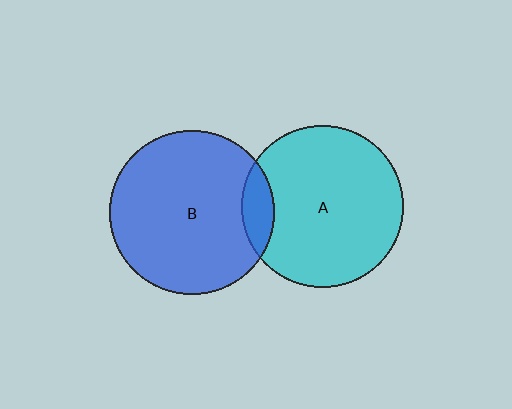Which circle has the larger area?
Circle B (blue).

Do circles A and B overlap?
Yes.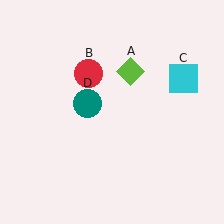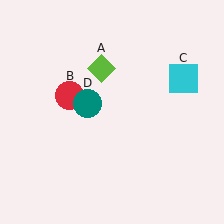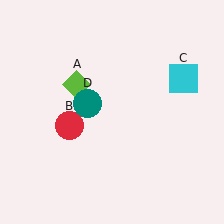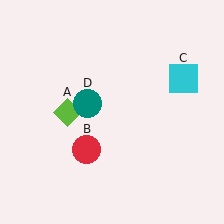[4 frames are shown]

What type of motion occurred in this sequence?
The lime diamond (object A), red circle (object B) rotated counterclockwise around the center of the scene.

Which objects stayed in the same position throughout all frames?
Cyan square (object C) and teal circle (object D) remained stationary.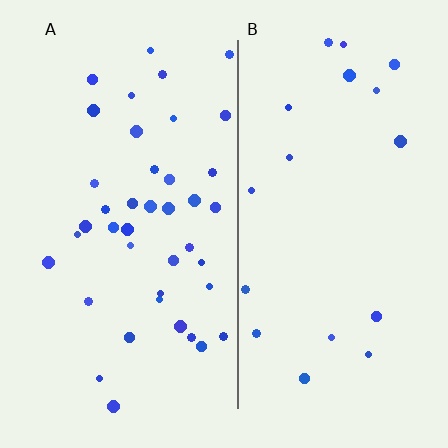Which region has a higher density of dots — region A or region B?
A (the left).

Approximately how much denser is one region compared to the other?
Approximately 2.2× — region A over region B.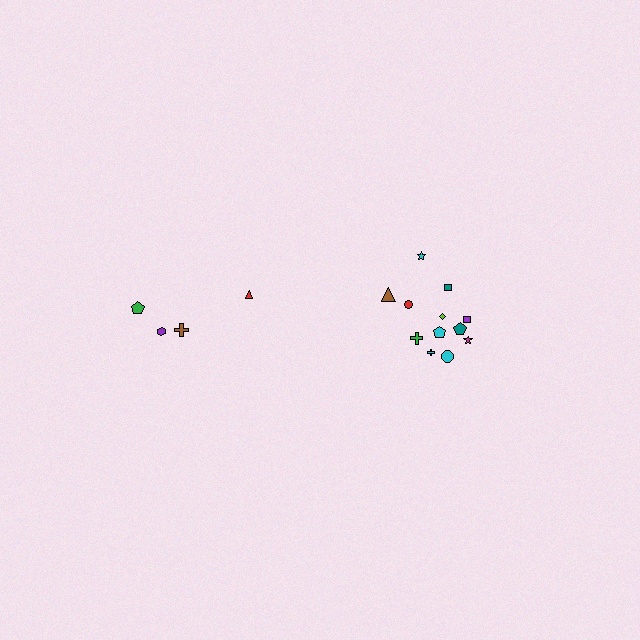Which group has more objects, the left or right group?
The right group.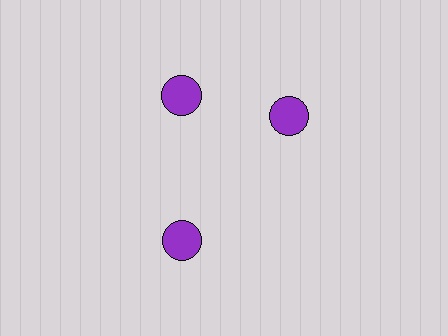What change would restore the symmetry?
The symmetry would be restored by rotating it back into even spacing with its neighbors so that all 3 circles sit at equal angles and equal distance from the center.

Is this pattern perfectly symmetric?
No. The 3 purple circles are arranged in a ring, but one element near the 3 o'clock position is rotated out of alignment along the ring, breaking the 3-fold rotational symmetry.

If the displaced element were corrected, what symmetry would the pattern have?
It would have 3-fold rotational symmetry — the pattern would map onto itself every 120 degrees.